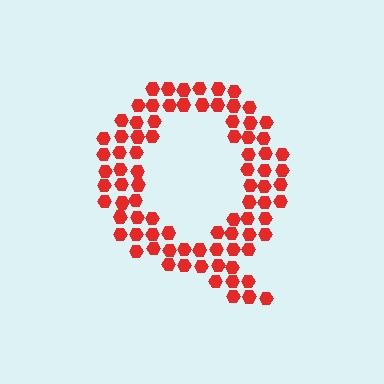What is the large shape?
The large shape is the letter Q.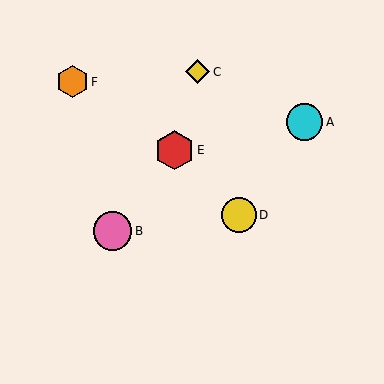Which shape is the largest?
The red hexagon (labeled E) is the largest.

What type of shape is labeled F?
Shape F is an orange hexagon.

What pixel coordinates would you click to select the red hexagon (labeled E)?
Click at (174, 150) to select the red hexagon E.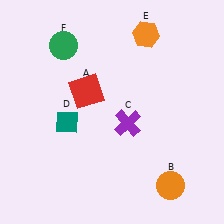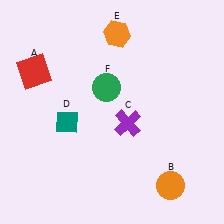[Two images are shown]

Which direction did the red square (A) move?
The red square (A) moved left.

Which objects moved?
The objects that moved are: the red square (A), the orange hexagon (E), the green circle (F).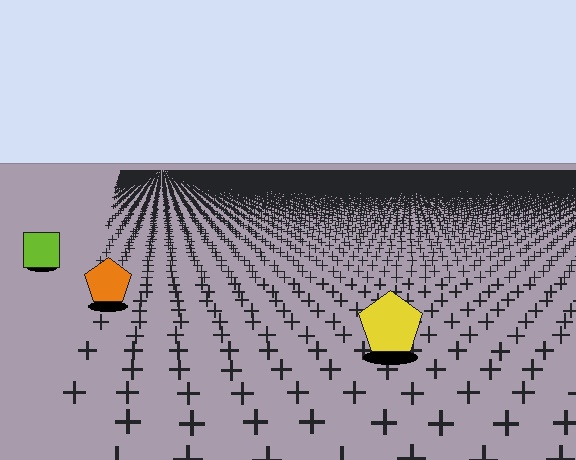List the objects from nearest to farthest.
From nearest to farthest: the yellow pentagon, the orange pentagon, the lime square.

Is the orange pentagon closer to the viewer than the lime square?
Yes. The orange pentagon is closer — you can tell from the texture gradient: the ground texture is coarser near it.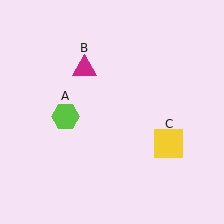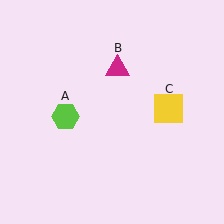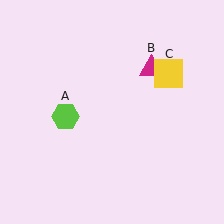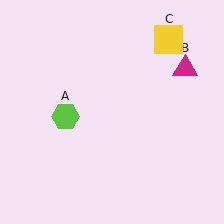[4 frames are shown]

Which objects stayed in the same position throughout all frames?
Lime hexagon (object A) remained stationary.